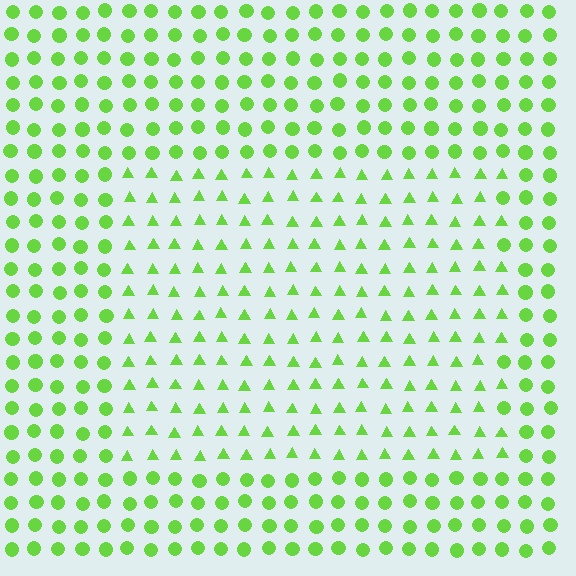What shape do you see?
I see a rectangle.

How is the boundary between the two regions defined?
The boundary is defined by a change in element shape: triangles inside vs. circles outside. All elements share the same color and spacing.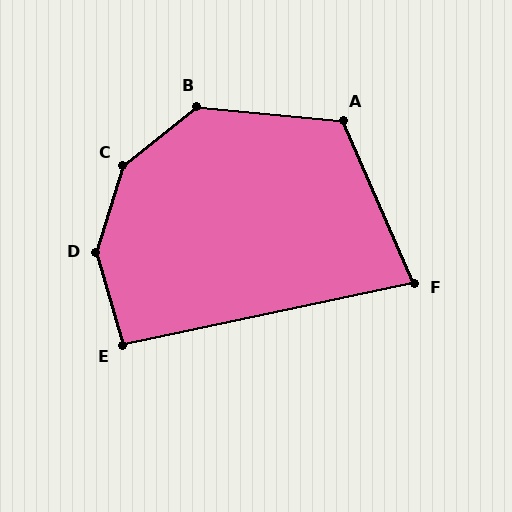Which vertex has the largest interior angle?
C, at approximately 146 degrees.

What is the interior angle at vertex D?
Approximately 146 degrees (obtuse).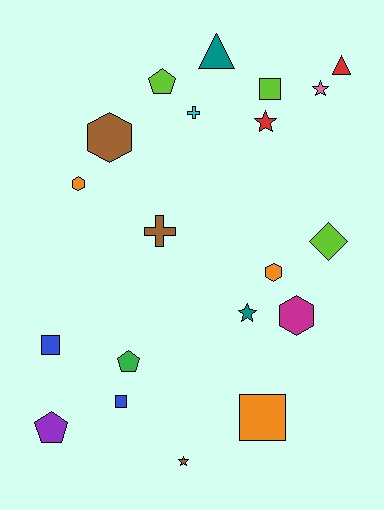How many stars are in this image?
There are 4 stars.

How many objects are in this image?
There are 20 objects.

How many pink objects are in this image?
There is 1 pink object.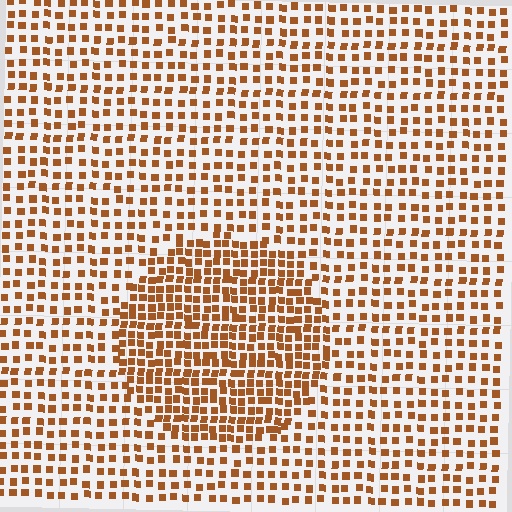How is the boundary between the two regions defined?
The boundary is defined by a change in element density (approximately 1.8x ratio). All elements are the same color, size, and shape.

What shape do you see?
I see a circle.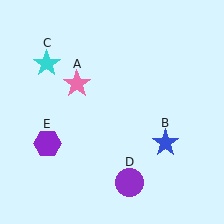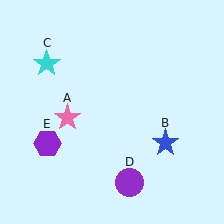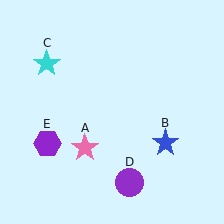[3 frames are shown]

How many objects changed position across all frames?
1 object changed position: pink star (object A).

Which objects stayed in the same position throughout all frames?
Blue star (object B) and cyan star (object C) and purple circle (object D) and purple hexagon (object E) remained stationary.